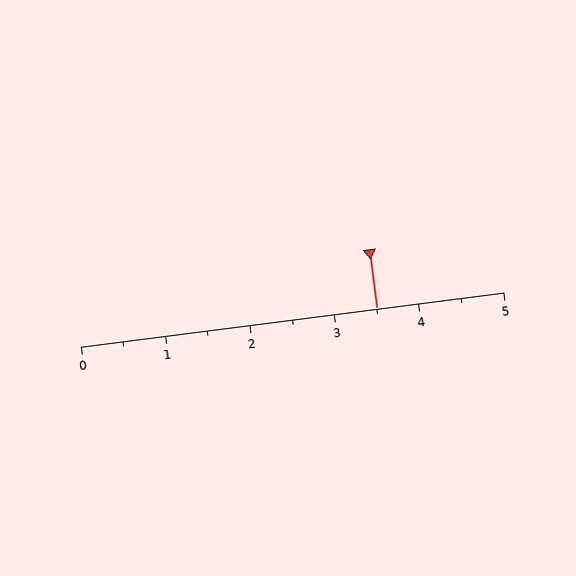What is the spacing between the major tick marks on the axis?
The major ticks are spaced 1 apart.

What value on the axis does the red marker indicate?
The marker indicates approximately 3.5.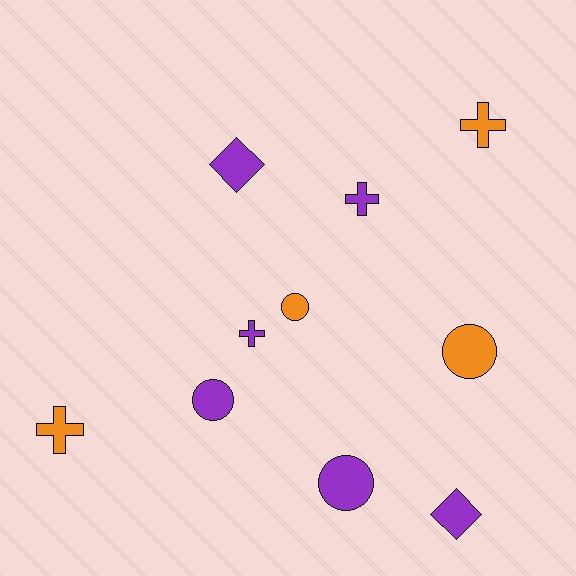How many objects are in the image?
There are 10 objects.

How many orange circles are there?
There are 2 orange circles.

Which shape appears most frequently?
Cross, with 4 objects.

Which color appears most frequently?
Purple, with 6 objects.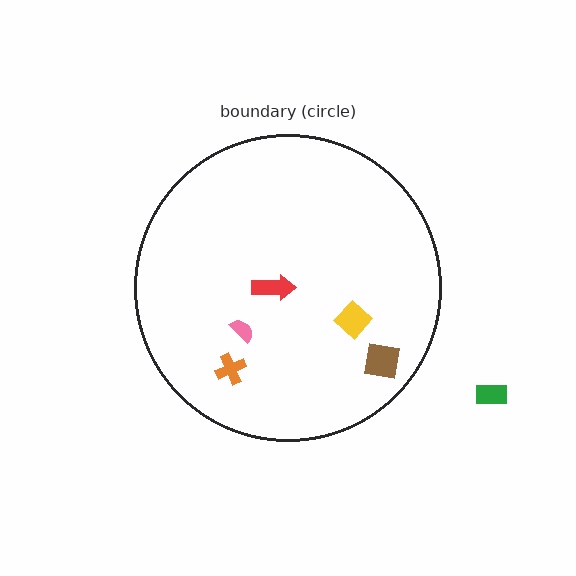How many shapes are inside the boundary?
5 inside, 1 outside.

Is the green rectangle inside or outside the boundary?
Outside.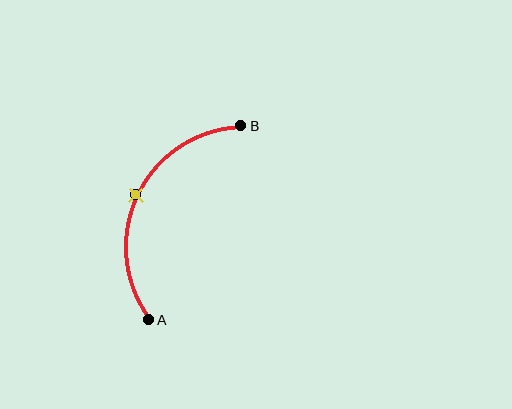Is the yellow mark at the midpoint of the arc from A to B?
Yes. The yellow mark lies on the arc at equal arc-length from both A and B — it is the arc midpoint.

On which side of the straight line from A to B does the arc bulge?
The arc bulges to the left of the straight line connecting A and B.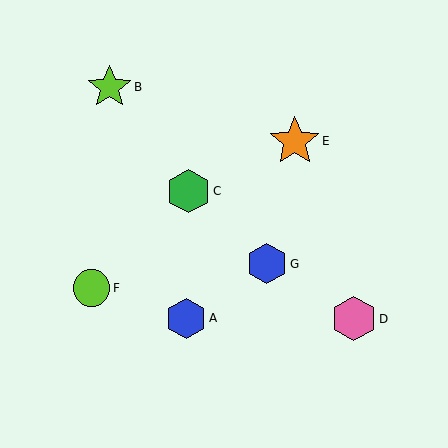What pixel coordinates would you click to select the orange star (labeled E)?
Click at (295, 141) to select the orange star E.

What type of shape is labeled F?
Shape F is a lime circle.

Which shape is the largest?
The orange star (labeled E) is the largest.